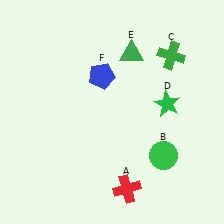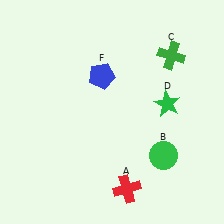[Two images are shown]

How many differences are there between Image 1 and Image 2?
There is 1 difference between the two images.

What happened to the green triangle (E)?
The green triangle (E) was removed in Image 2. It was in the top-right area of Image 1.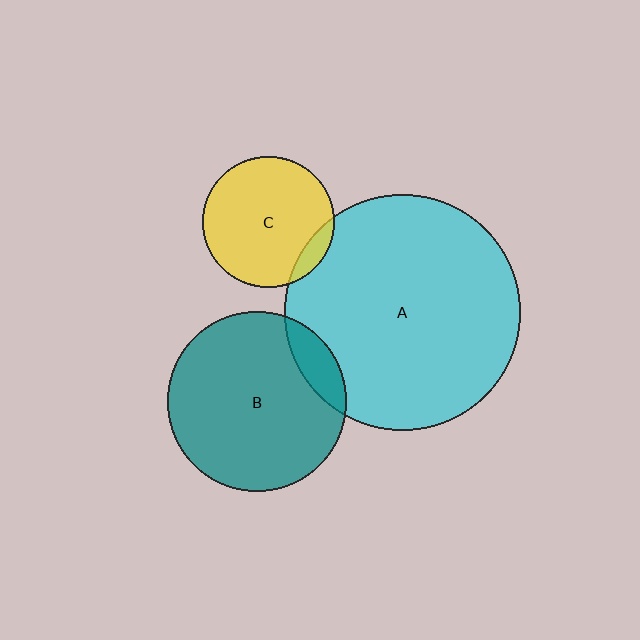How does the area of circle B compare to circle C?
Approximately 1.9 times.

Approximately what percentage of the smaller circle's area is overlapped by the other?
Approximately 10%.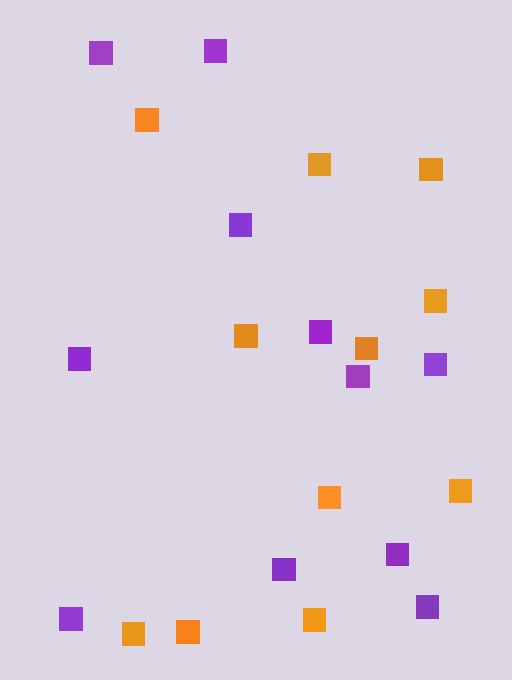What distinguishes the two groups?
There are 2 groups: one group of purple squares (11) and one group of orange squares (11).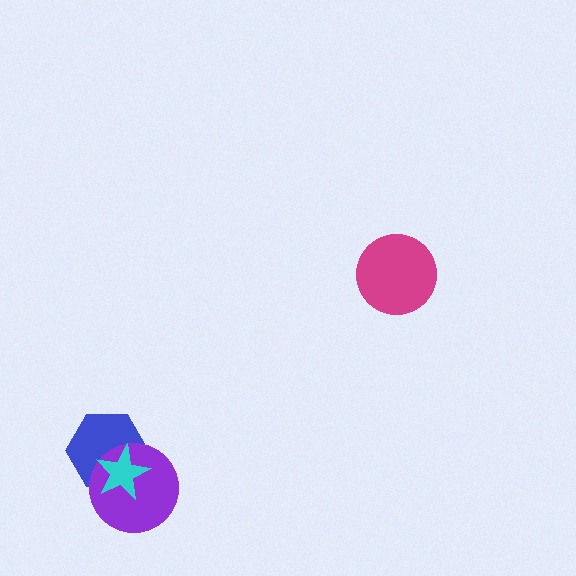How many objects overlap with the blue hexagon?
2 objects overlap with the blue hexagon.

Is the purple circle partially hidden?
Yes, it is partially covered by another shape.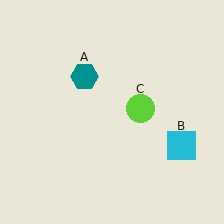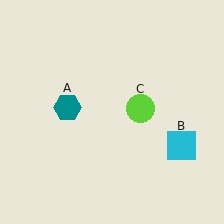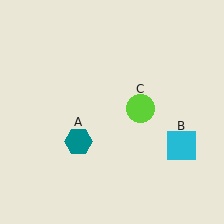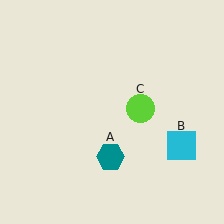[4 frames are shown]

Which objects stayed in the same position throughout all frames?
Cyan square (object B) and lime circle (object C) remained stationary.